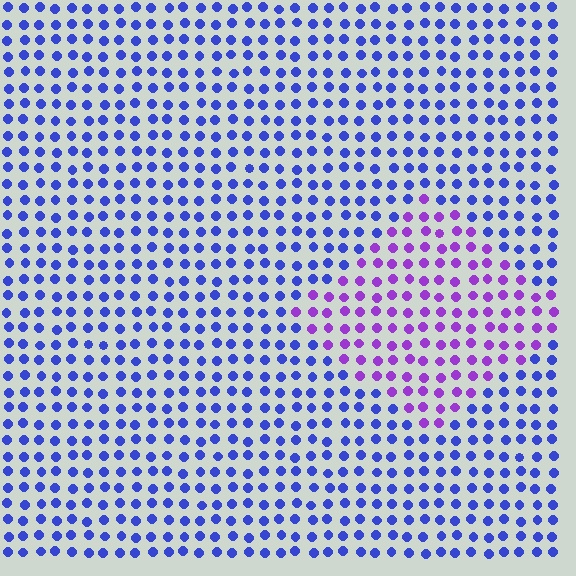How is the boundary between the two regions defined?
The boundary is defined purely by a slight shift in hue (about 45 degrees). Spacing, size, and orientation are identical on both sides.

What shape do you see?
I see a diamond.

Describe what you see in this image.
The image is filled with small blue elements in a uniform arrangement. A diamond-shaped region is visible where the elements are tinted to a slightly different hue, forming a subtle color boundary.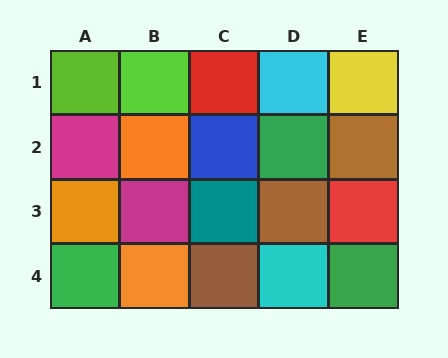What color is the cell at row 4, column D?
Cyan.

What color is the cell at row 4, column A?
Green.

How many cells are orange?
3 cells are orange.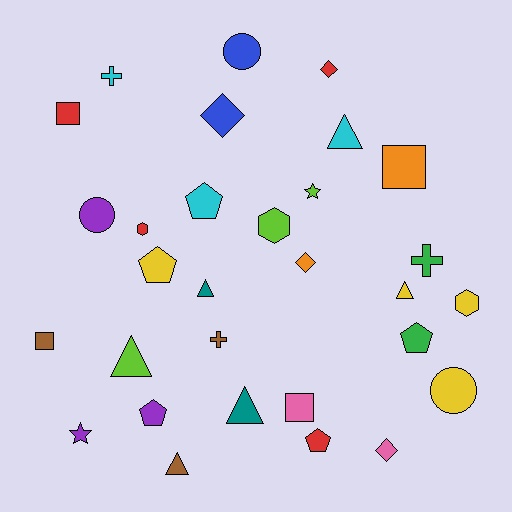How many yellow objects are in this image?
There are 4 yellow objects.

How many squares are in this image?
There are 4 squares.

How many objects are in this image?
There are 30 objects.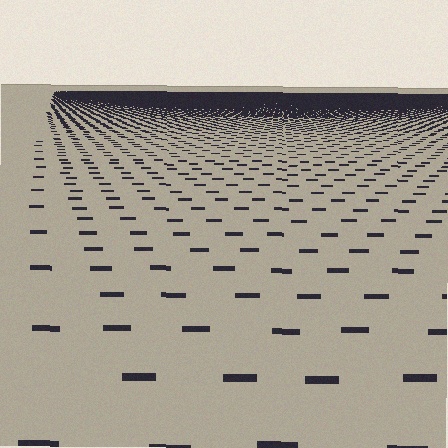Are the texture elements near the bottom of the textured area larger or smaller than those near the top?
Larger. Near the bottom, elements are closer to the viewer and appear at a bigger on-screen size.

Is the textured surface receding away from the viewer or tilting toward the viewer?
The surface is receding away from the viewer. Texture elements get smaller and denser toward the top.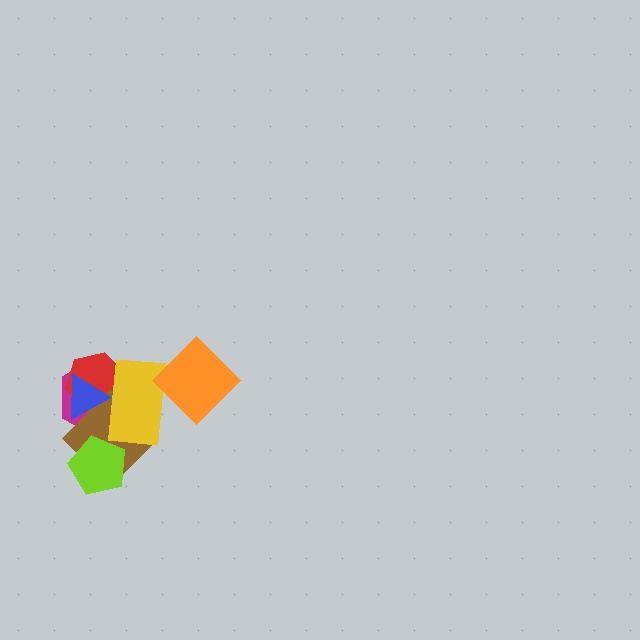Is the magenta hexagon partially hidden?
Yes, it is partially covered by another shape.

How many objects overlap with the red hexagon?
4 objects overlap with the red hexagon.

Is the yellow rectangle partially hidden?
Yes, it is partially covered by another shape.